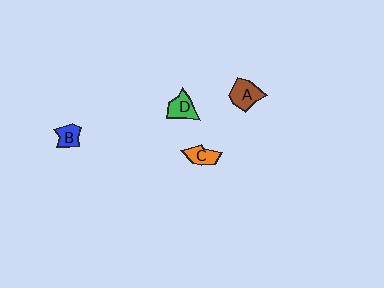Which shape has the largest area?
Shape A (brown).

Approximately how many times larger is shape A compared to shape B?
Approximately 1.5 times.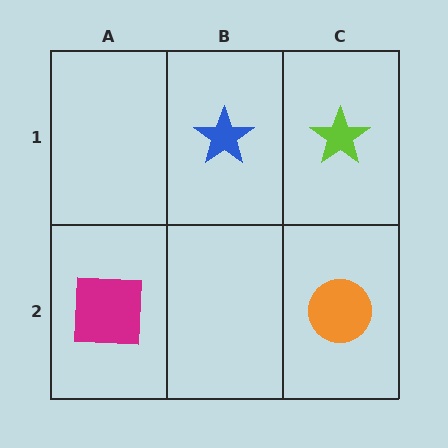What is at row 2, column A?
A magenta square.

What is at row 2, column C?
An orange circle.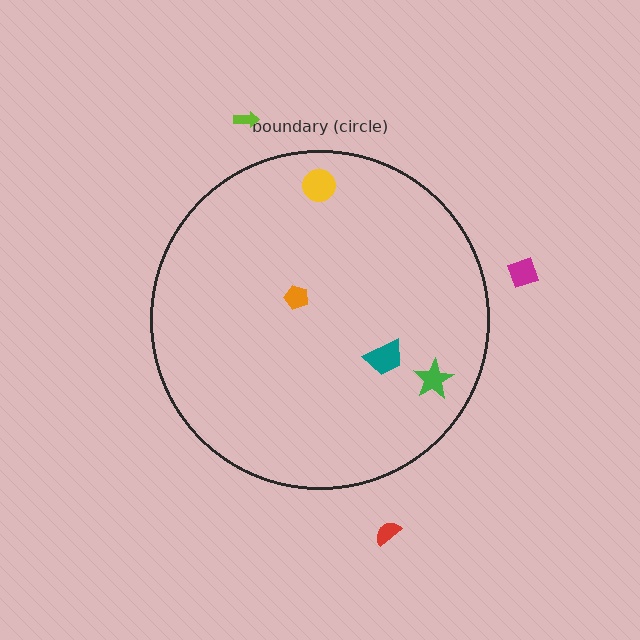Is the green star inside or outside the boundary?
Inside.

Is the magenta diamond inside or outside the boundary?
Outside.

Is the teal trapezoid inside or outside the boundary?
Inside.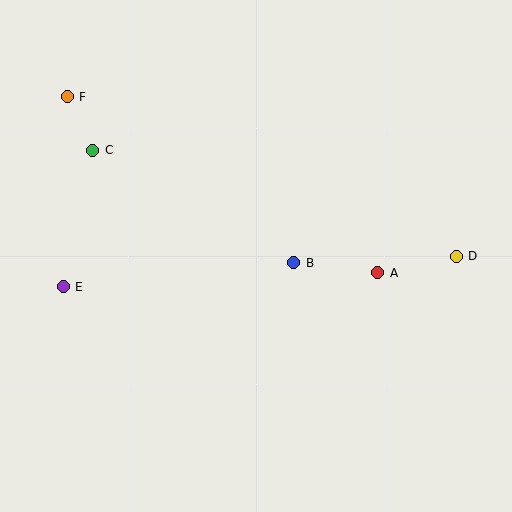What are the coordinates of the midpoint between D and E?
The midpoint between D and E is at (260, 272).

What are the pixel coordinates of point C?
Point C is at (93, 150).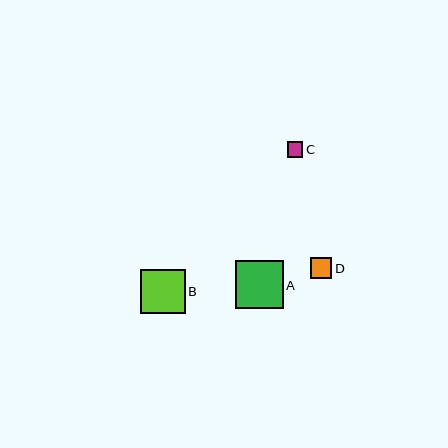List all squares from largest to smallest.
From largest to smallest: A, B, D, C.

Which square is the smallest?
Square C is the smallest with a size of approximately 16 pixels.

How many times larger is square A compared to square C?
Square A is approximately 3.0 times the size of square C.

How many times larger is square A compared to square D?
Square A is approximately 2.3 times the size of square D.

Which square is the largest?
Square A is the largest with a size of approximately 48 pixels.